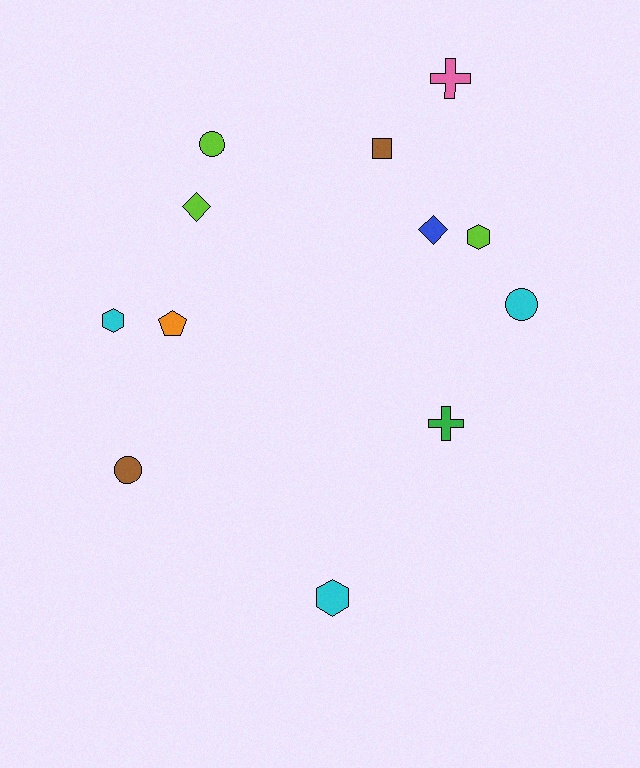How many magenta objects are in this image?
There are no magenta objects.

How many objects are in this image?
There are 12 objects.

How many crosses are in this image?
There are 2 crosses.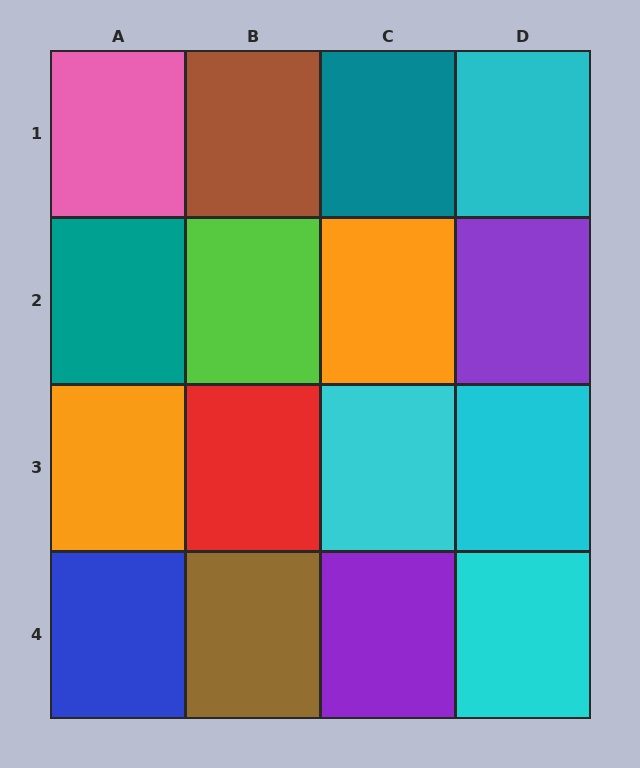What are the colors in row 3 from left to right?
Orange, red, cyan, cyan.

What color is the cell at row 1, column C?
Teal.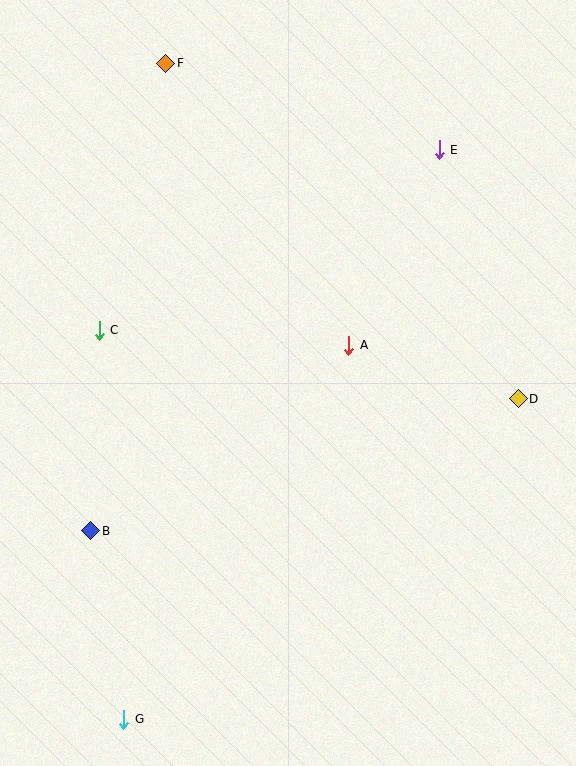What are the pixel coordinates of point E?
Point E is at (440, 150).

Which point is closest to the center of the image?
Point A at (349, 345) is closest to the center.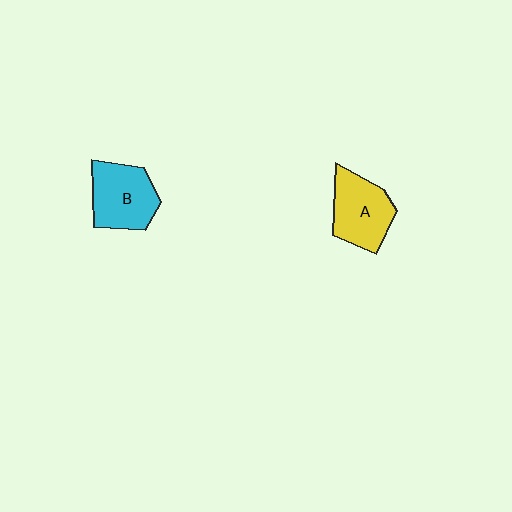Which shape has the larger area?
Shape B (cyan).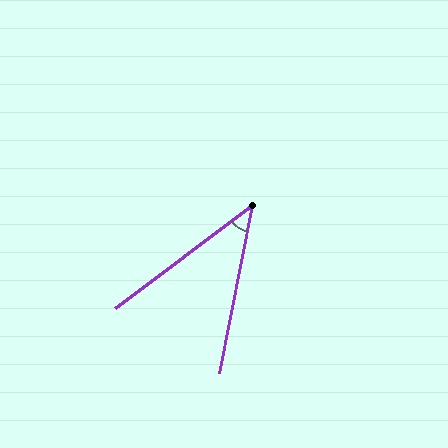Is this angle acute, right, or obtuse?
It is acute.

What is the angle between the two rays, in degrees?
Approximately 42 degrees.